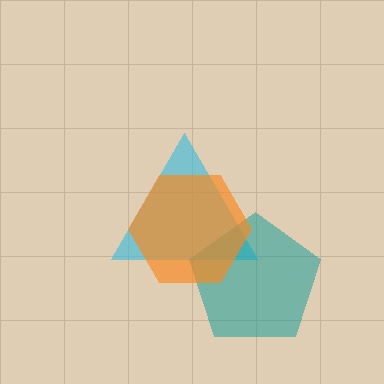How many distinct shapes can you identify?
There are 3 distinct shapes: a cyan triangle, a teal pentagon, an orange hexagon.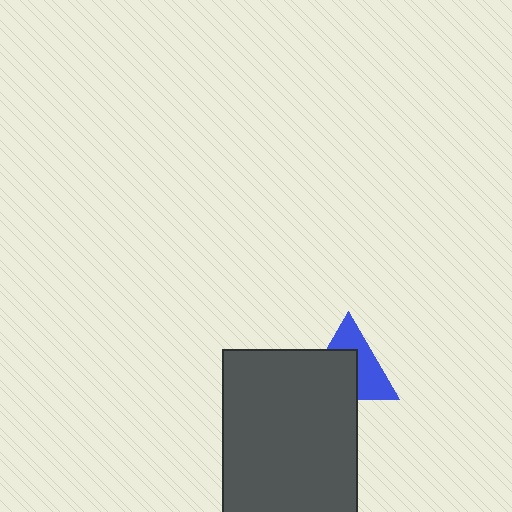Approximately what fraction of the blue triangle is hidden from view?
Roughly 50% of the blue triangle is hidden behind the dark gray rectangle.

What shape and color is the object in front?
The object in front is a dark gray rectangle.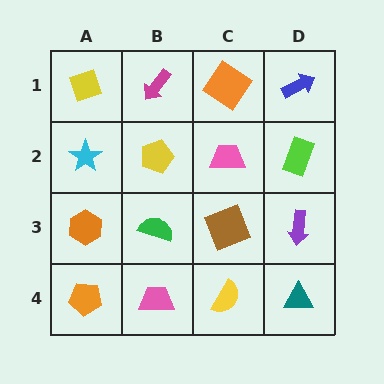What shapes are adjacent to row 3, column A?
A cyan star (row 2, column A), an orange pentagon (row 4, column A), a green semicircle (row 3, column B).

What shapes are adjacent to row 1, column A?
A cyan star (row 2, column A), a magenta arrow (row 1, column B).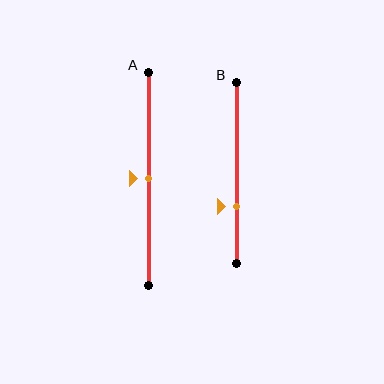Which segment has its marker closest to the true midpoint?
Segment A has its marker closest to the true midpoint.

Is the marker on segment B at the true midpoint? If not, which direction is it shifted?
No, the marker on segment B is shifted downward by about 18% of the segment length.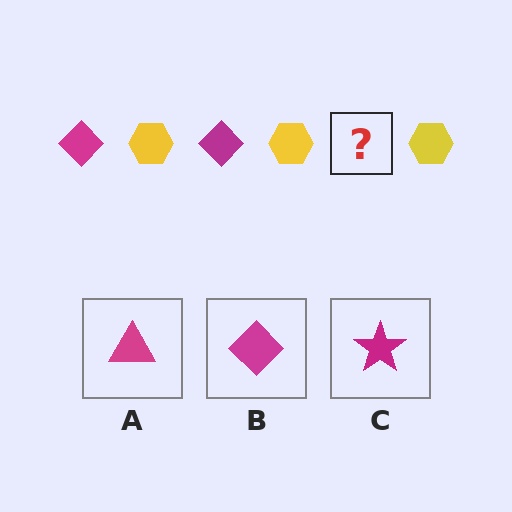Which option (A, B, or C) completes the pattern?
B.